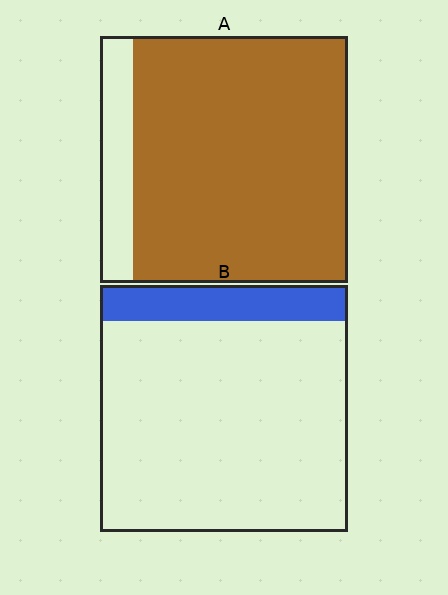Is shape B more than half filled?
No.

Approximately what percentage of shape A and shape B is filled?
A is approximately 85% and B is approximately 15%.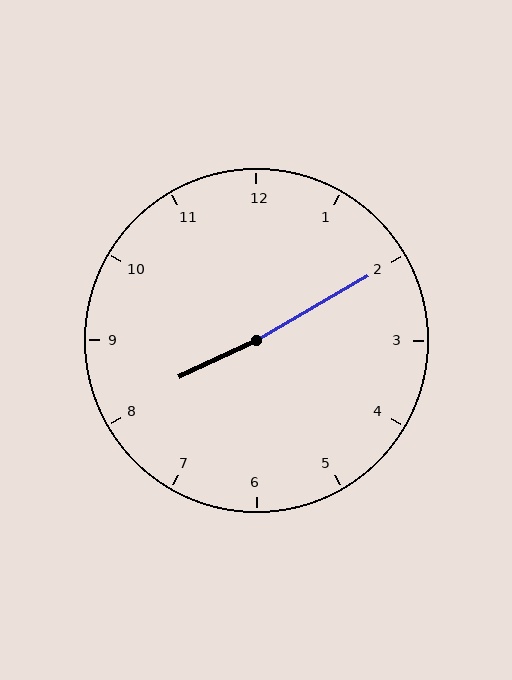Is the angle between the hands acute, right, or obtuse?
It is obtuse.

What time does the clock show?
8:10.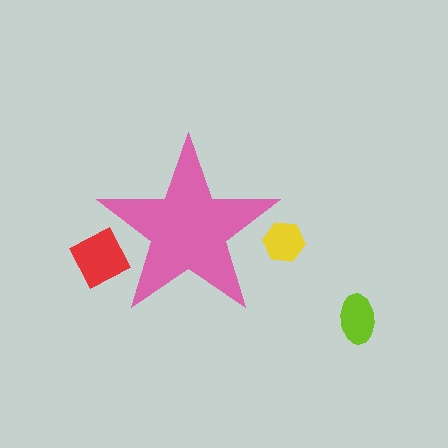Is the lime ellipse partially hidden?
No, the lime ellipse is fully visible.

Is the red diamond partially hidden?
Yes, the red diamond is partially hidden behind the pink star.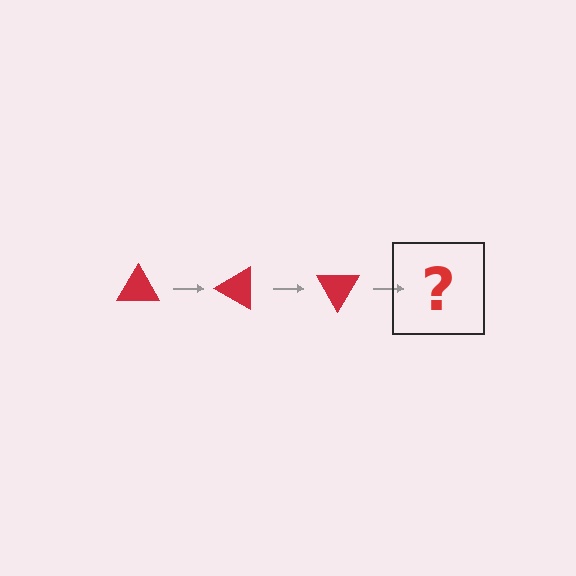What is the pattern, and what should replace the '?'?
The pattern is that the triangle rotates 30 degrees each step. The '?' should be a red triangle rotated 90 degrees.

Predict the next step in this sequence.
The next step is a red triangle rotated 90 degrees.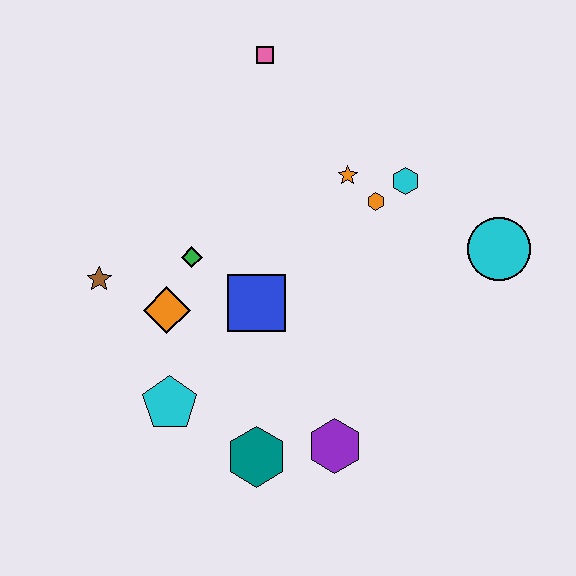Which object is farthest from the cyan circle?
The brown star is farthest from the cyan circle.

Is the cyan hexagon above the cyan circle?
Yes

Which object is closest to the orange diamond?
The green diamond is closest to the orange diamond.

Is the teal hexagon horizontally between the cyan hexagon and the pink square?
No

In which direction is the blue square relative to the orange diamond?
The blue square is to the right of the orange diamond.